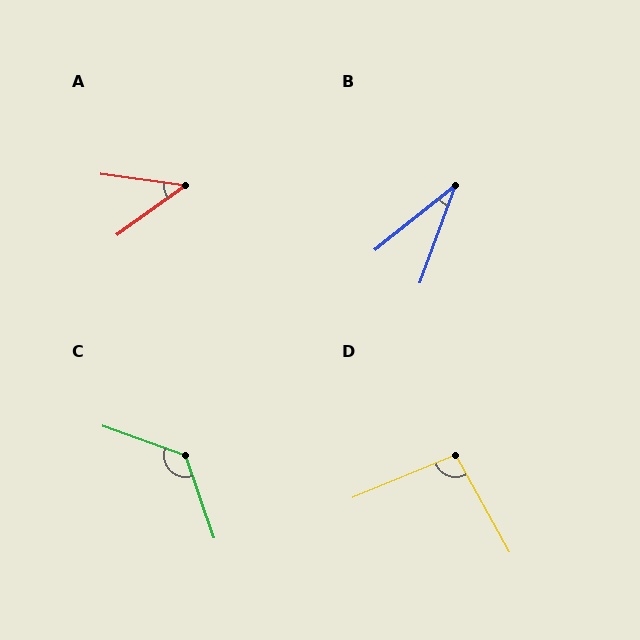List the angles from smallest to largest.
B (31°), A (44°), D (96°), C (129°).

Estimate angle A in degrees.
Approximately 44 degrees.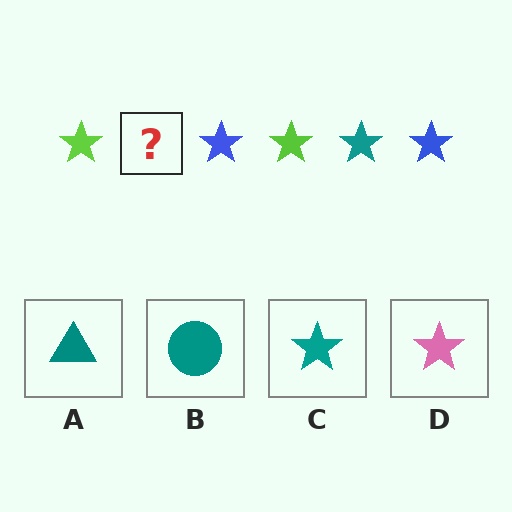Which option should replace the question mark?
Option C.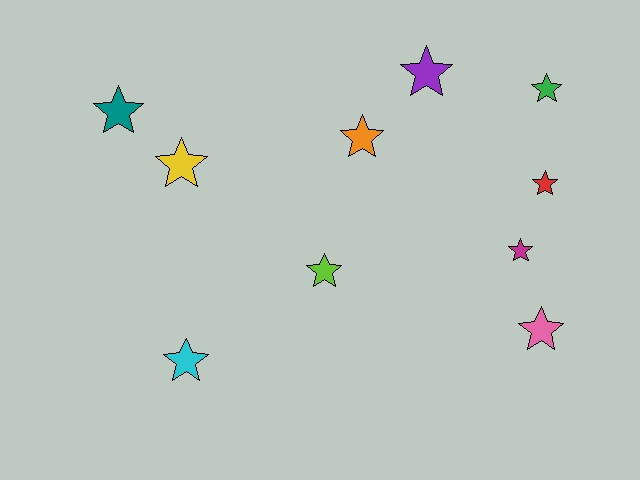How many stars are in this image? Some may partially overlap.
There are 10 stars.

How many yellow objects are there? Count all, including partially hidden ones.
There is 1 yellow object.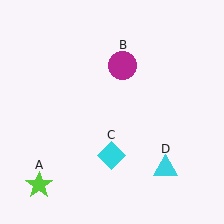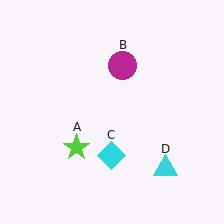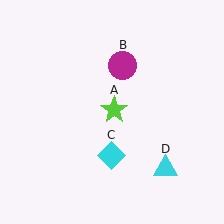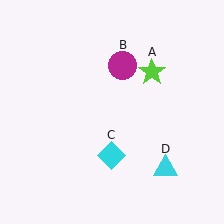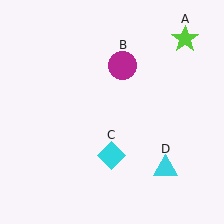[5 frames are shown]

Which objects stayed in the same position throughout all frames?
Magenta circle (object B) and cyan diamond (object C) and cyan triangle (object D) remained stationary.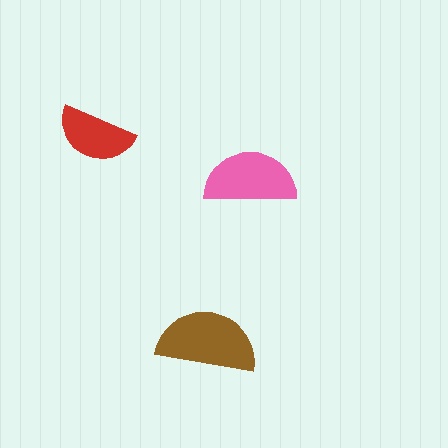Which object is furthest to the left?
The red semicircle is leftmost.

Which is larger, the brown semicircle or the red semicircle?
The brown one.